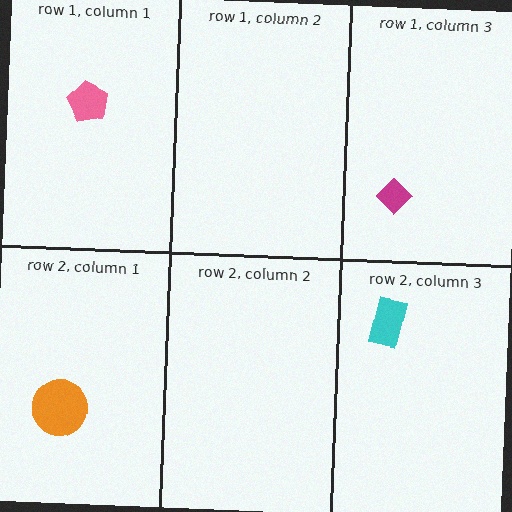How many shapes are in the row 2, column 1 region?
1.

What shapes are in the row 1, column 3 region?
The magenta diamond.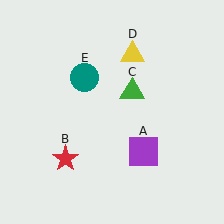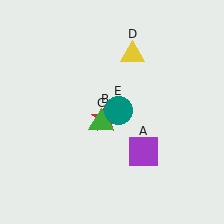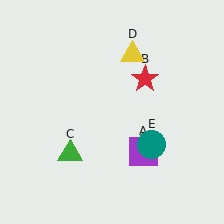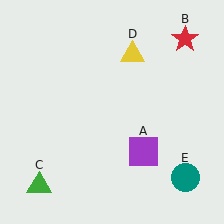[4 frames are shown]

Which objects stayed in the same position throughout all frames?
Purple square (object A) and yellow triangle (object D) remained stationary.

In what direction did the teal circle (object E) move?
The teal circle (object E) moved down and to the right.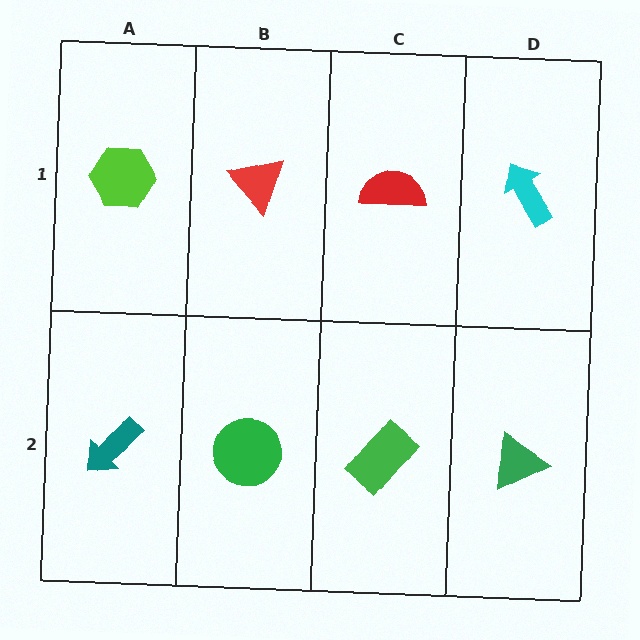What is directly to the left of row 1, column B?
A lime hexagon.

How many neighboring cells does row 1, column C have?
3.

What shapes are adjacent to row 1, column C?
A green rectangle (row 2, column C), a red triangle (row 1, column B), a cyan arrow (row 1, column D).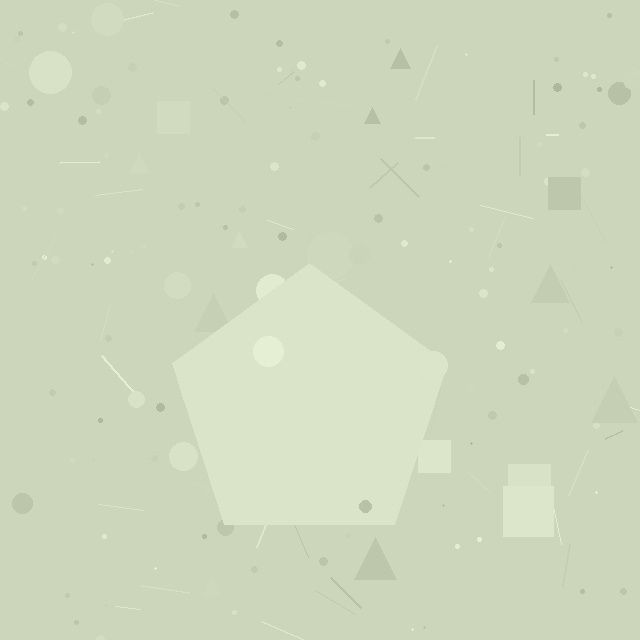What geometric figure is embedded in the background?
A pentagon is embedded in the background.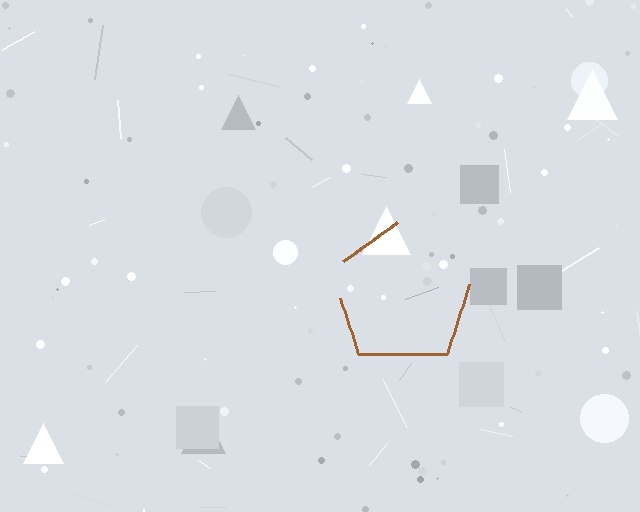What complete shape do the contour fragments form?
The contour fragments form a pentagon.